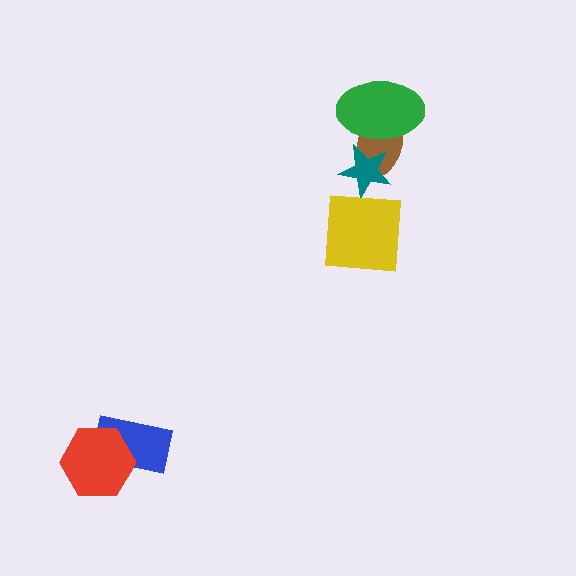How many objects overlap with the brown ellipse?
2 objects overlap with the brown ellipse.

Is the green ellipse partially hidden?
No, no other shape covers it.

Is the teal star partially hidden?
Yes, it is partially covered by another shape.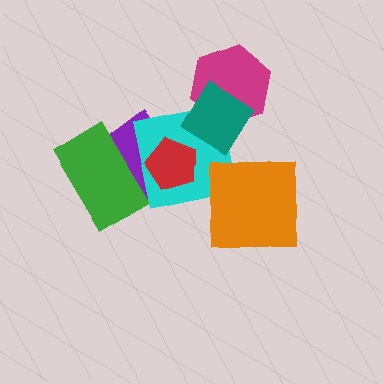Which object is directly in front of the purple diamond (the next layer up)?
The cyan square is directly in front of the purple diamond.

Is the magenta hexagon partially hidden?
Yes, it is partially covered by another shape.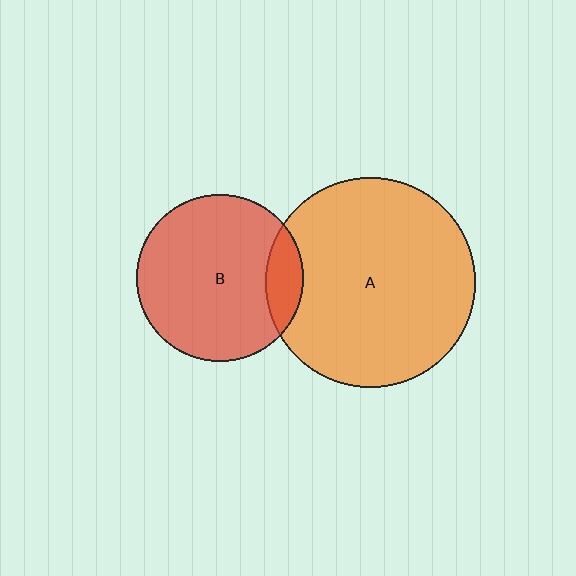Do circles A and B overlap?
Yes.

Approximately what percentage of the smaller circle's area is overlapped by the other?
Approximately 15%.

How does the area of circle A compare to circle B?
Approximately 1.6 times.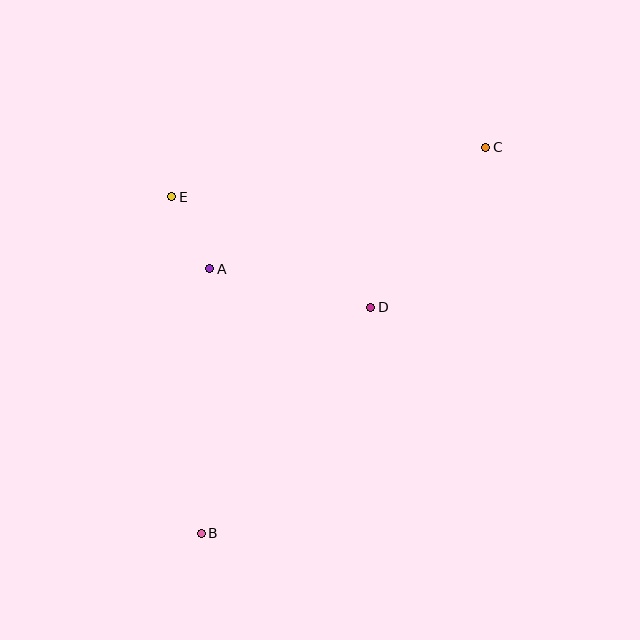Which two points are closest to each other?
Points A and E are closest to each other.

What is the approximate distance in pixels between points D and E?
The distance between D and E is approximately 227 pixels.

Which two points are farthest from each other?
Points B and C are farthest from each other.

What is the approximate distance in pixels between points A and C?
The distance between A and C is approximately 301 pixels.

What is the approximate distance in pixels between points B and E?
The distance between B and E is approximately 338 pixels.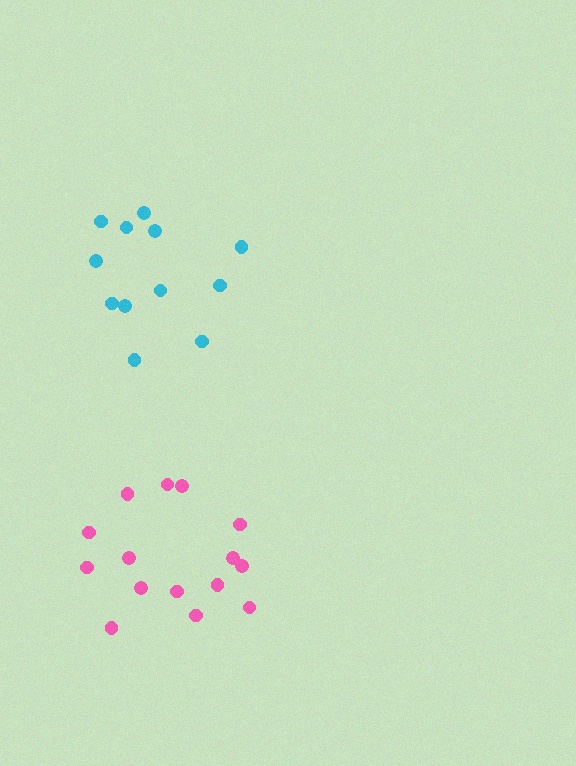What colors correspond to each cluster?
The clusters are colored: cyan, pink.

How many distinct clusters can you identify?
There are 2 distinct clusters.